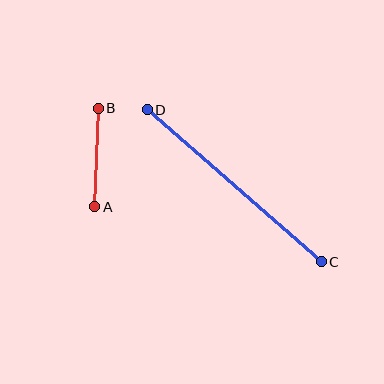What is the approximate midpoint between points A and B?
The midpoint is at approximately (97, 158) pixels.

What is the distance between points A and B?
The distance is approximately 98 pixels.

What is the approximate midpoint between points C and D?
The midpoint is at approximately (234, 186) pixels.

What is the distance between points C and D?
The distance is approximately 231 pixels.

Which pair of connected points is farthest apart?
Points C and D are farthest apart.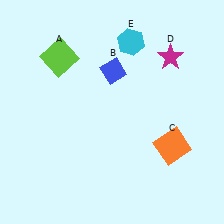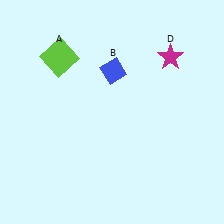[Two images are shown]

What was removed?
The cyan hexagon (E), the orange square (C) were removed in Image 2.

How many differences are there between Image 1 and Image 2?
There are 2 differences between the two images.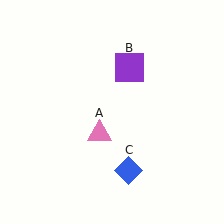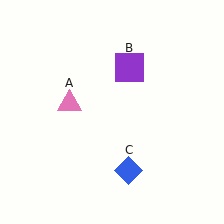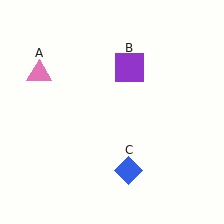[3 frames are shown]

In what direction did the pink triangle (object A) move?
The pink triangle (object A) moved up and to the left.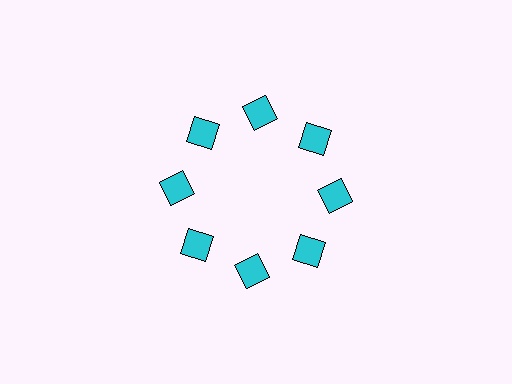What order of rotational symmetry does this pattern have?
This pattern has 8-fold rotational symmetry.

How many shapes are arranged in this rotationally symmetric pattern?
There are 8 shapes, arranged in 8 groups of 1.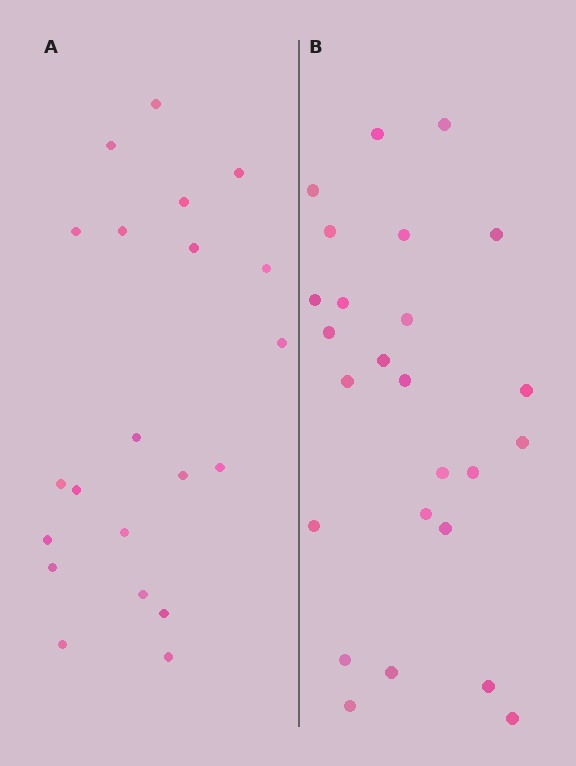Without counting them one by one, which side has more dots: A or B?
Region B (the right region) has more dots.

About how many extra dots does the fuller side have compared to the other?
Region B has about 4 more dots than region A.